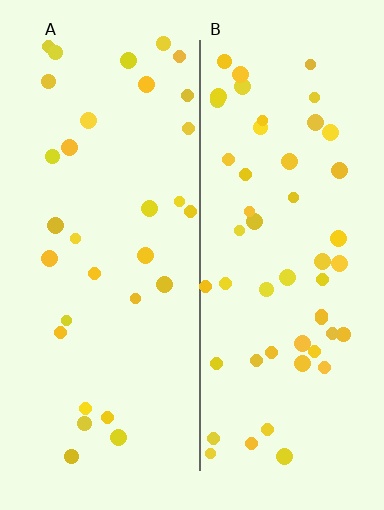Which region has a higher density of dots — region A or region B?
B (the right).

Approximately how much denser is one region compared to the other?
Approximately 1.6× — region B over region A.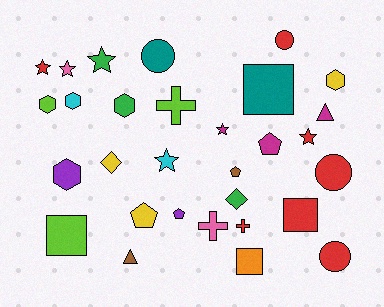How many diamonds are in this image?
There are 2 diamonds.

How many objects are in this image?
There are 30 objects.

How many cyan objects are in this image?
There are 2 cyan objects.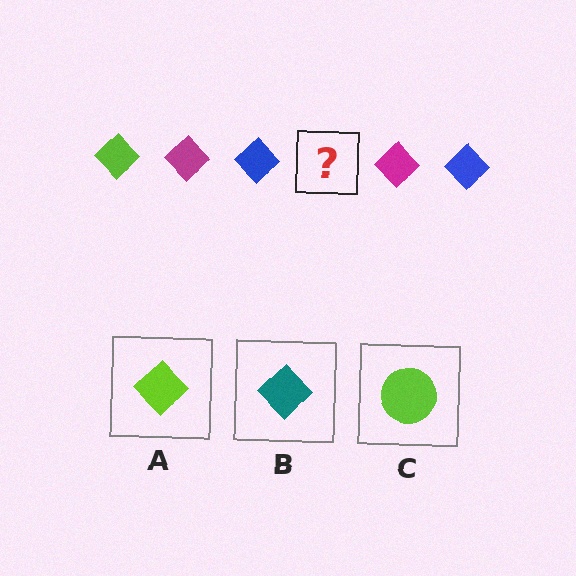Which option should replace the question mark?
Option A.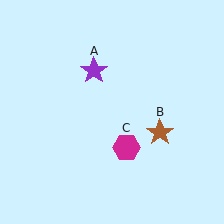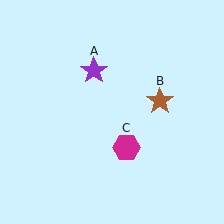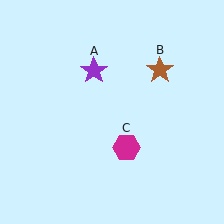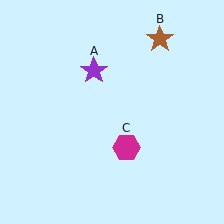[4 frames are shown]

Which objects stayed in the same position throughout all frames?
Purple star (object A) and magenta hexagon (object C) remained stationary.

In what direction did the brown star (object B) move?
The brown star (object B) moved up.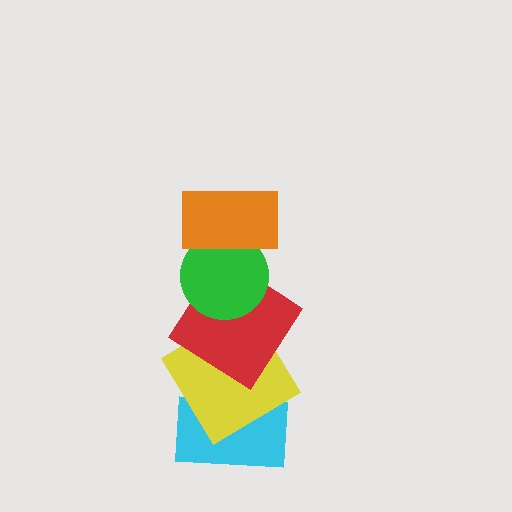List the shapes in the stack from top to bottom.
From top to bottom: the orange rectangle, the green circle, the red diamond, the yellow diamond, the cyan rectangle.